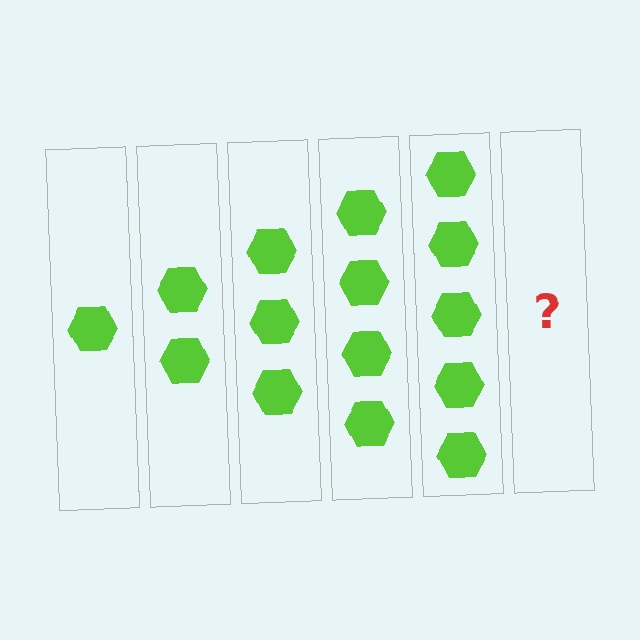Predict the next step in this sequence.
The next step is 6 hexagons.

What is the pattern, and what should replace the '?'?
The pattern is that each step adds one more hexagon. The '?' should be 6 hexagons.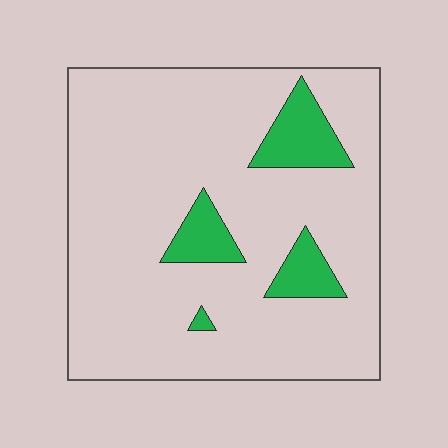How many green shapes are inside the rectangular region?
4.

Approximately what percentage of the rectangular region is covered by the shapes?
Approximately 10%.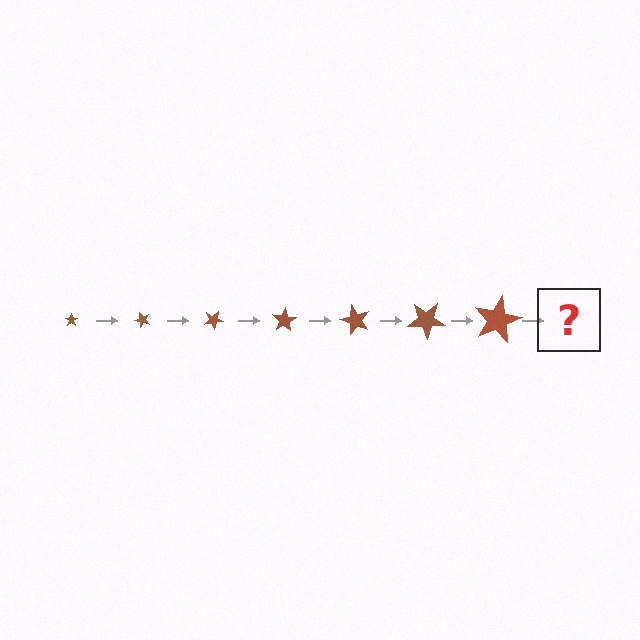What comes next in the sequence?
The next element should be a star, larger than the previous one and rotated 350 degrees from the start.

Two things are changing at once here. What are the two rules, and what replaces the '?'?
The two rules are that the star grows larger each step and it rotates 50 degrees each step. The '?' should be a star, larger than the previous one and rotated 350 degrees from the start.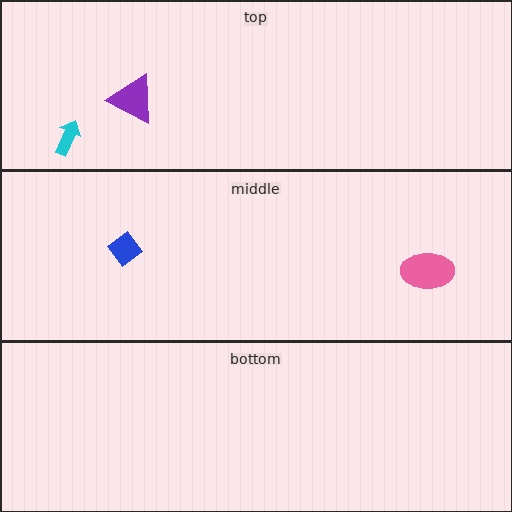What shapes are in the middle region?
The pink ellipse, the blue diamond.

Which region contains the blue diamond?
The middle region.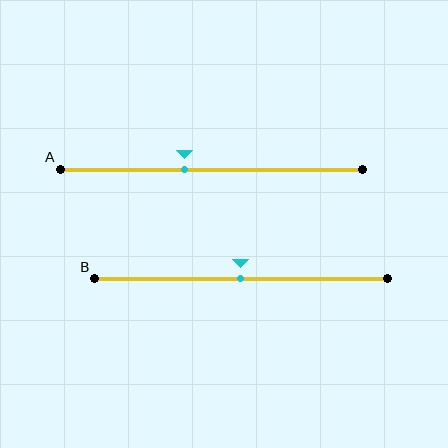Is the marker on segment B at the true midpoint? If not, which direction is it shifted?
Yes, the marker on segment B is at the true midpoint.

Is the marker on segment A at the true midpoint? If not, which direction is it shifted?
No, the marker on segment A is shifted to the left by about 9% of the segment length.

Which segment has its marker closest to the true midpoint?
Segment B has its marker closest to the true midpoint.